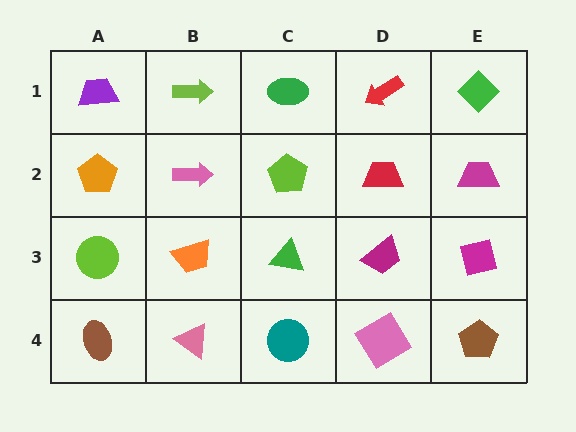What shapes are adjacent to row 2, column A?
A purple trapezoid (row 1, column A), a lime circle (row 3, column A), a pink arrow (row 2, column B).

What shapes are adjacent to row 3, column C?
A lime pentagon (row 2, column C), a teal circle (row 4, column C), an orange trapezoid (row 3, column B), a magenta trapezoid (row 3, column D).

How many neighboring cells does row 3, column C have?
4.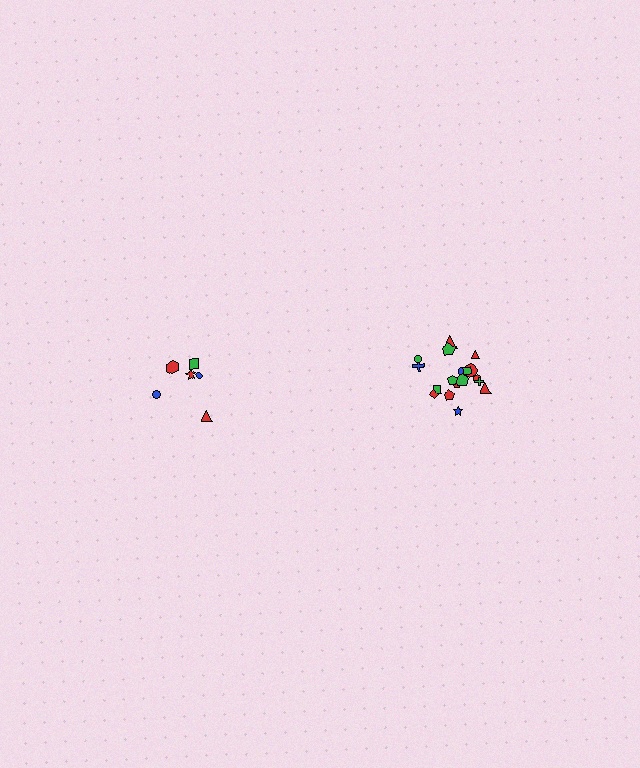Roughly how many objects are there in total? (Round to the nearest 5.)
Roughly 25 objects in total.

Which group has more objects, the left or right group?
The right group.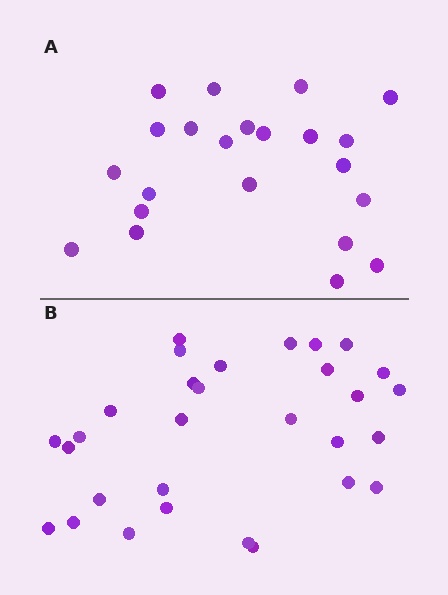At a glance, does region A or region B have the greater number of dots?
Region B (the bottom region) has more dots.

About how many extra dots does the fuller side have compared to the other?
Region B has roughly 8 or so more dots than region A.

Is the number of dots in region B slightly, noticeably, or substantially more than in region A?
Region B has noticeably more, but not dramatically so. The ratio is roughly 1.4 to 1.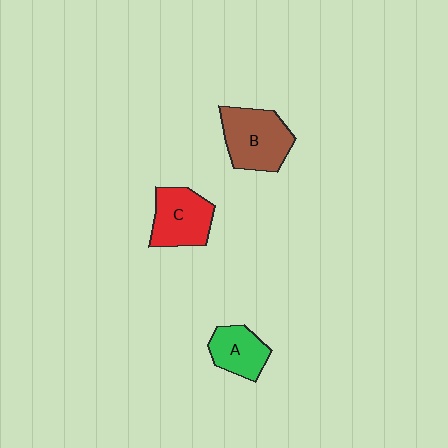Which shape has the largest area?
Shape B (brown).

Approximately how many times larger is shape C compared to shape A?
Approximately 1.3 times.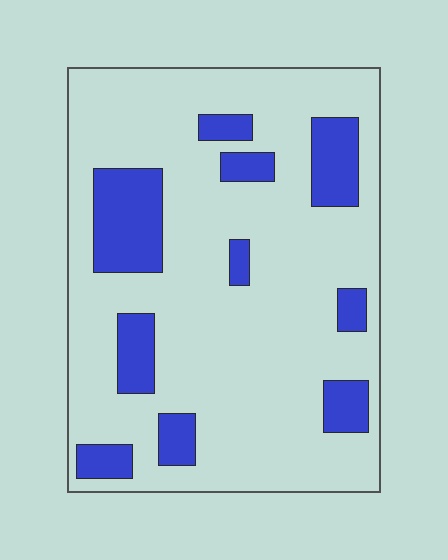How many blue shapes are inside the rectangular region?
10.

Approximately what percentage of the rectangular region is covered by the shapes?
Approximately 20%.